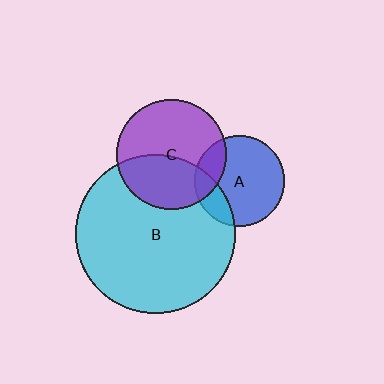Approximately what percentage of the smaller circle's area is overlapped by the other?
Approximately 20%.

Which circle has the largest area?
Circle B (cyan).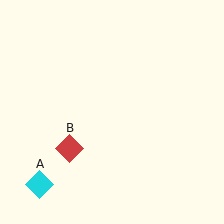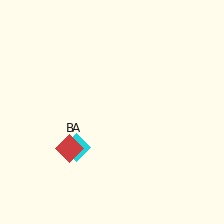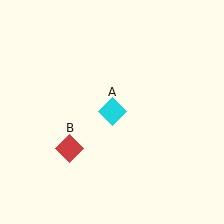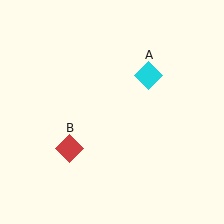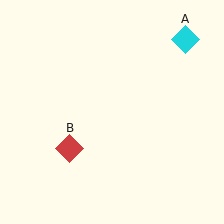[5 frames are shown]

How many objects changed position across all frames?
1 object changed position: cyan diamond (object A).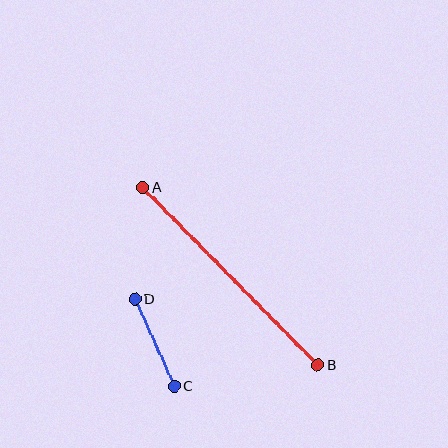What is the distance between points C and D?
The distance is approximately 95 pixels.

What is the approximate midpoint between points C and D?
The midpoint is at approximately (154, 343) pixels.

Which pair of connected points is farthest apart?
Points A and B are farthest apart.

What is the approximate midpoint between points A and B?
The midpoint is at approximately (231, 276) pixels.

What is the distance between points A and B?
The distance is approximately 249 pixels.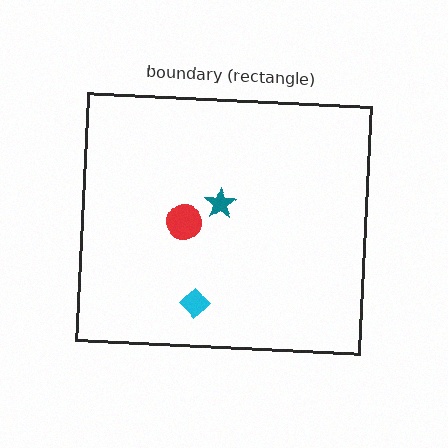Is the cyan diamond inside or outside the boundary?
Inside.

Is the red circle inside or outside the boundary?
Inside.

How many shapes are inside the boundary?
3 inside, 0 outside.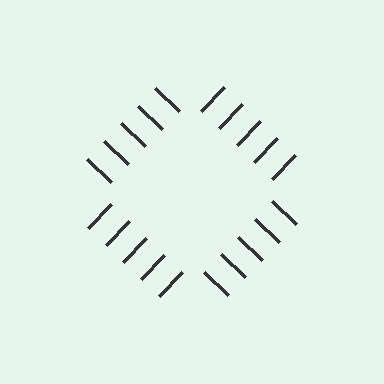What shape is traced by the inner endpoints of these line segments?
An illusory square — the line segments terminate on its edges but no continuous stroke is drawn.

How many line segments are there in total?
20 — 5 along each of the 4 edges.